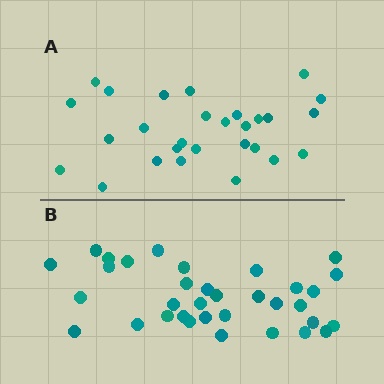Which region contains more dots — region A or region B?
Region B (the bottom region) has more dots.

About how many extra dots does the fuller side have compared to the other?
Region B has about 6 more dots than region A.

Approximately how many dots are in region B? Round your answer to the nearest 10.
About 30 dots. (The exact count is 34, which rounds to 30.)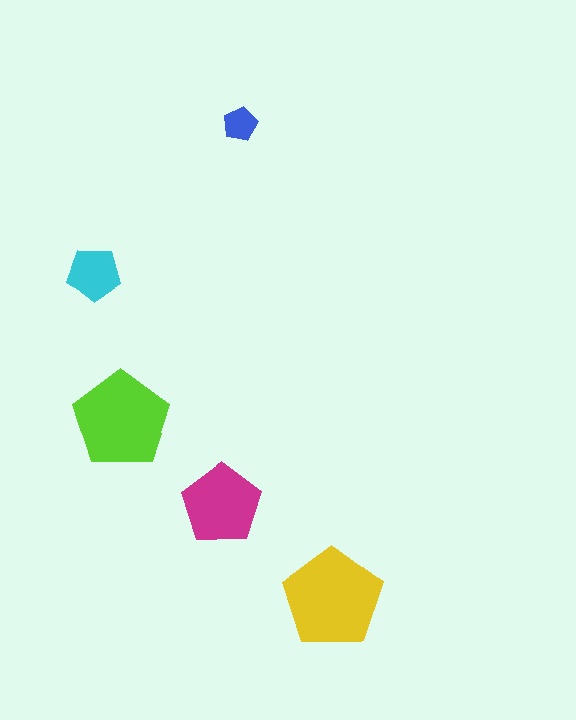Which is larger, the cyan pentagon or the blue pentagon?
The cyan one.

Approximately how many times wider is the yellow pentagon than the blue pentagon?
About 3 times wider.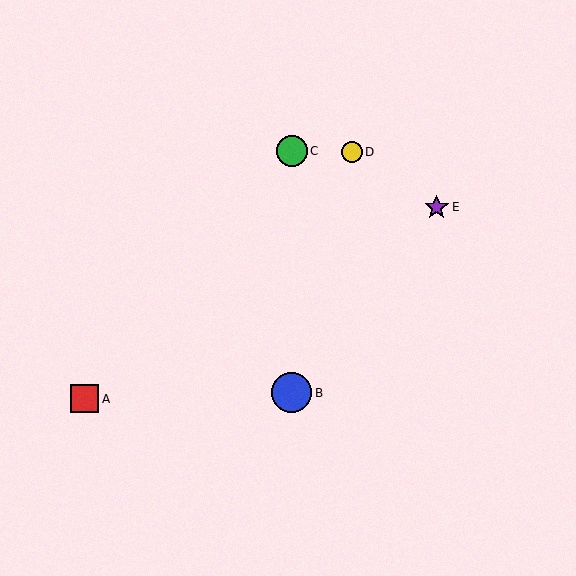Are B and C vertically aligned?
Yes, both are at x≈292.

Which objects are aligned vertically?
Objects B, C are aligned vertically.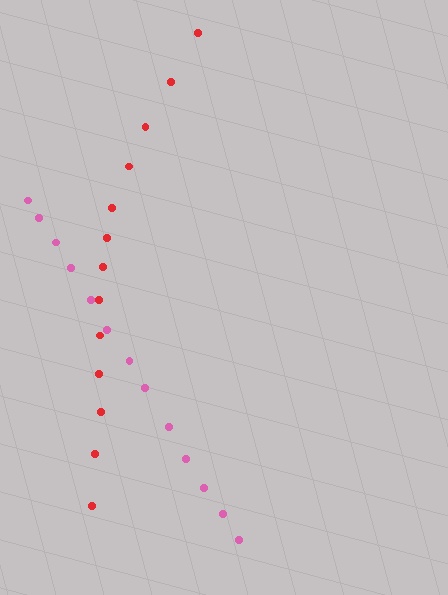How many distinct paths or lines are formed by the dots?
There are 2 distinct paths.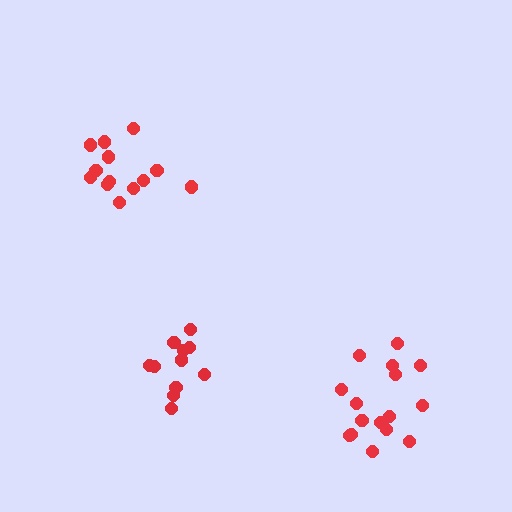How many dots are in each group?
Group 1: 11 dots, Group 2: 13 dots, Group 3: 16 dots (40 total).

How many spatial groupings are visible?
There are 3 spatial groupings.